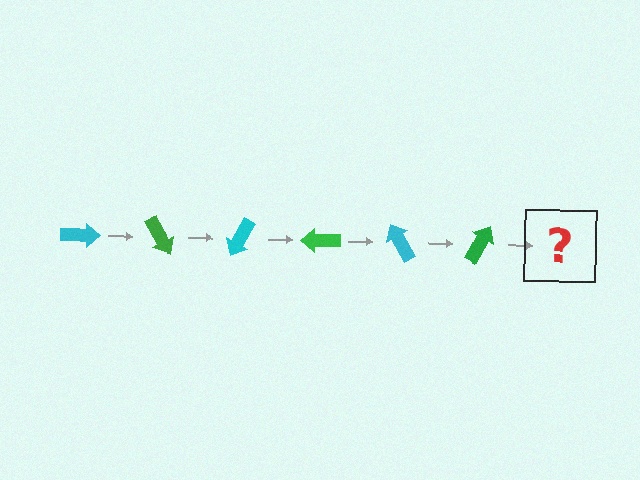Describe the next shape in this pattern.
It should be a cyan arrow, rotated 360 degrees from the start.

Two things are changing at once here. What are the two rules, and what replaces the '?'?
The two rules are that it rotates 60 degrees each step and the color cycles through cyan and green. The '?' should be a cyan arrow, rotated 360 degrees from the start.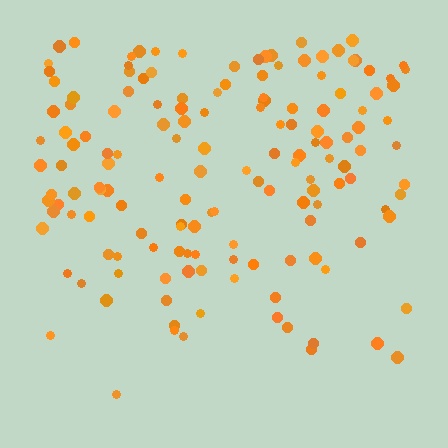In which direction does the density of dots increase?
From bottom to top, with the top side densest.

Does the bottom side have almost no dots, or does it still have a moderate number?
Still a moderate number, just noticeably fewer than the top.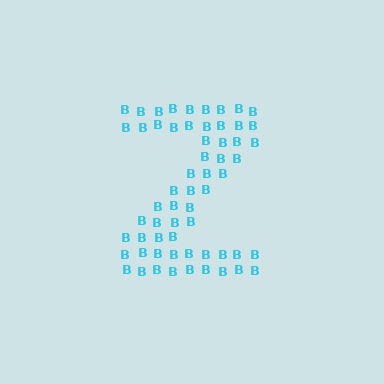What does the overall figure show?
The overall figure shows the letter Z.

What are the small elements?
The small elements are letter B's.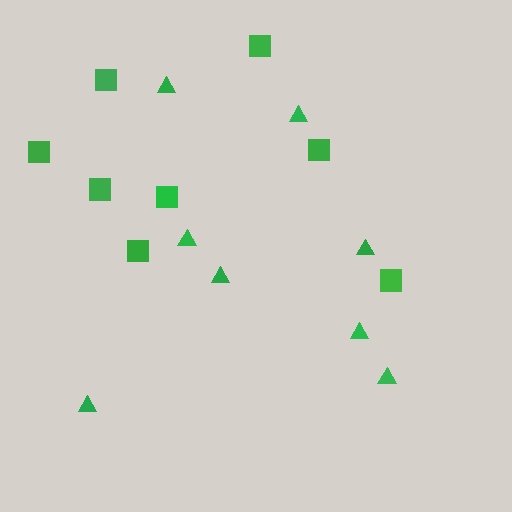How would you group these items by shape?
There are 2 groups: one group of squares (8) and one group of triangles (8).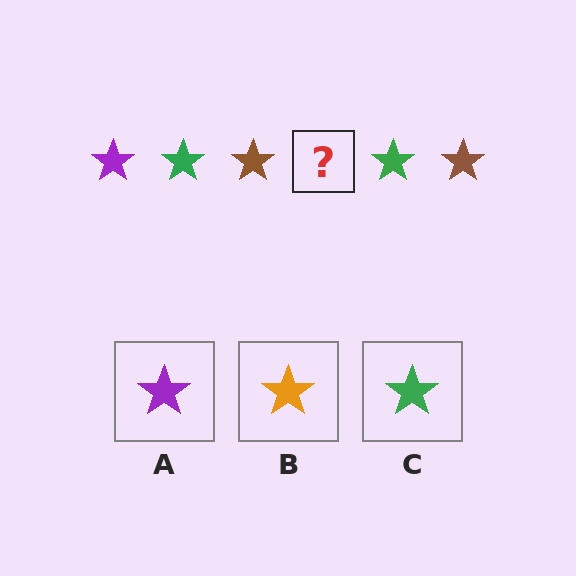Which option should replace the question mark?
Option A.